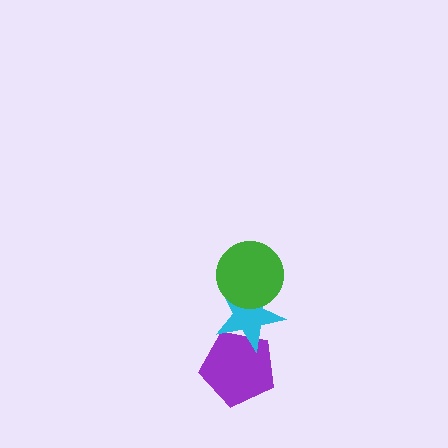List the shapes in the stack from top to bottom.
From top to bottom: the green circle, the cyan star, the purple pentagon.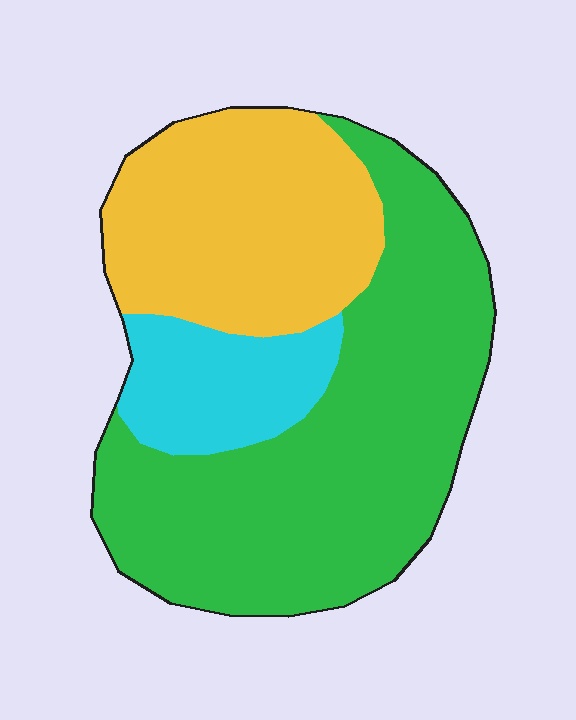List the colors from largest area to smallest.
From largest to smallest: green, yellow, cyan.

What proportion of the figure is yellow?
Yellow covers about 30% of the figure.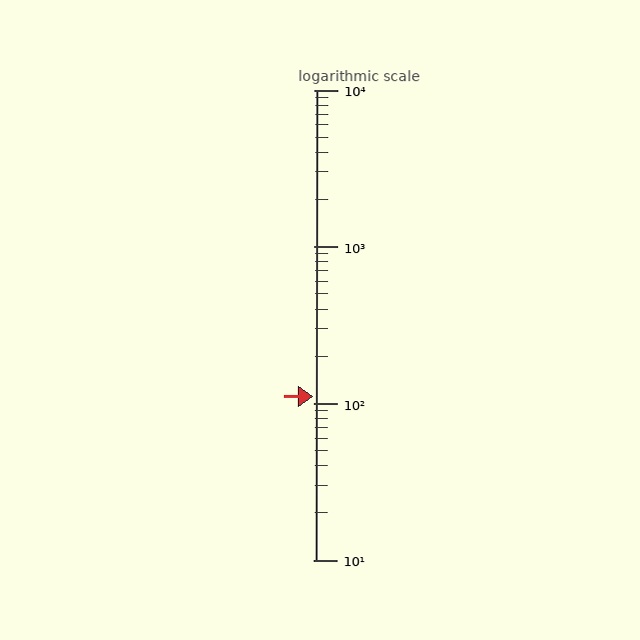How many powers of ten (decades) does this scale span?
The scale spans 3 decades, from 10 to 10000.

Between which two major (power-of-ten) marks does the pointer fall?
The pointer is between 100 and 1000.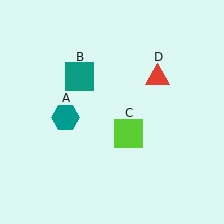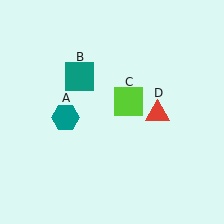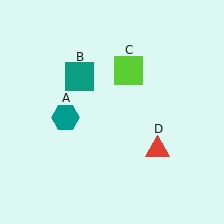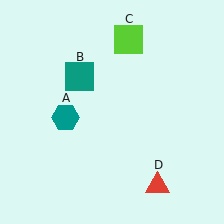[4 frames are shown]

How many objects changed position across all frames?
2 objects changed position: lime square (object C), red triangle (object D).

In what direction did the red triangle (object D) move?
The red triangle (object D) moved down.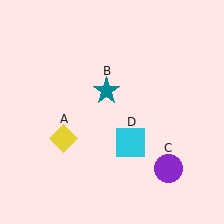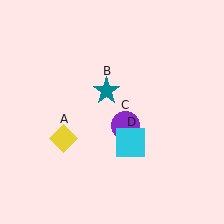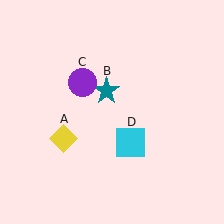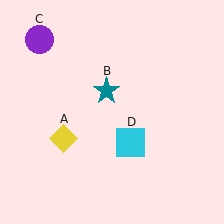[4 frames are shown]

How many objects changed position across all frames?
1 object changed position: purple circle (object C).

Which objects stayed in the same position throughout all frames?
Yellow diamond (object A) and teal star (object B) and cyan square (object D) remained stationary.